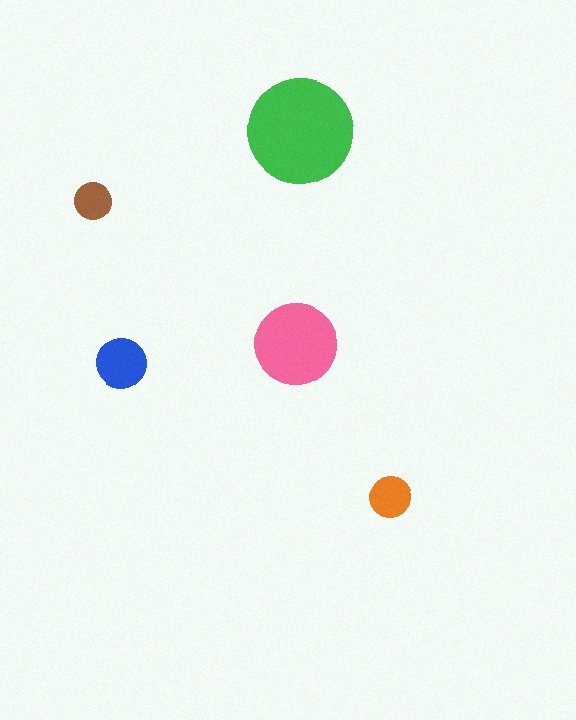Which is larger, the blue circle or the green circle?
The green one.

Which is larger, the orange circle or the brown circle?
The orange one.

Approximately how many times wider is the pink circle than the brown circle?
About 2 times wider.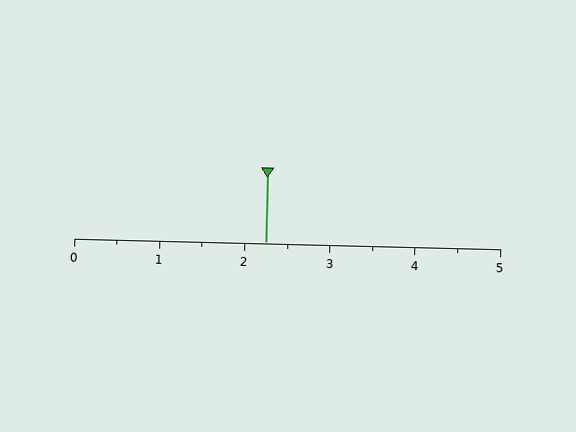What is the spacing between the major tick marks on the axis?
The major ticks are spaced 1 apart.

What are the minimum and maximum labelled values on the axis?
The axis runs from 0 to 5.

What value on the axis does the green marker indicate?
The marker indicates approximately 2.2.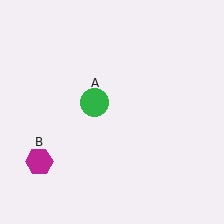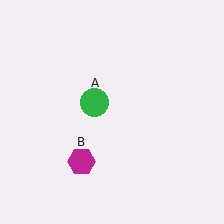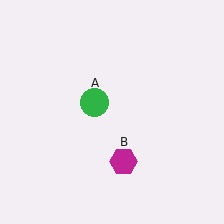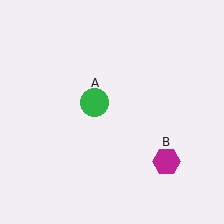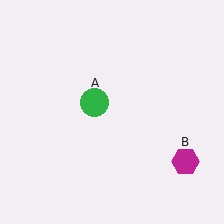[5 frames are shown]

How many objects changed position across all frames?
1 object changed position: magenta hexagon (object B).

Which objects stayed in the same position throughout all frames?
Green circle (object A) remained stationary.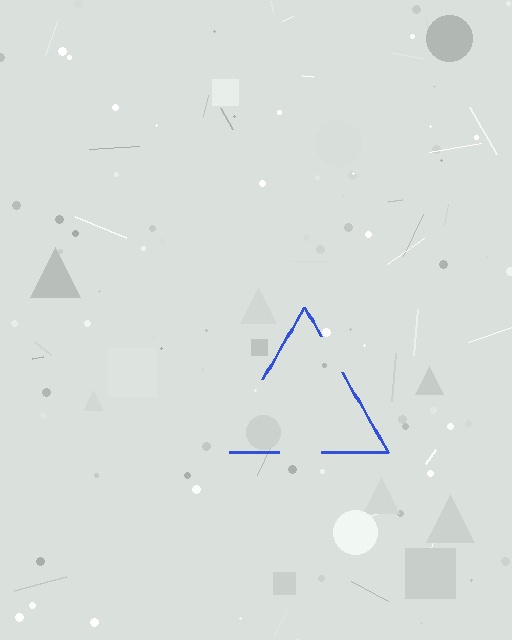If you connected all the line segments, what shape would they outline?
They would outline a triangle.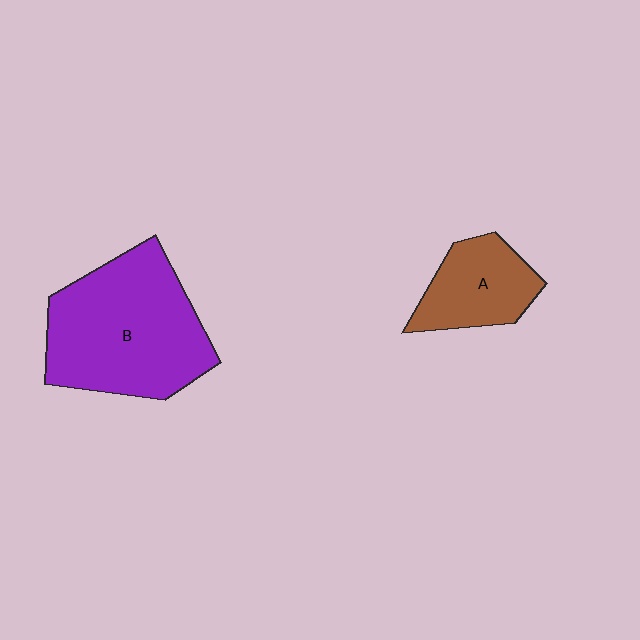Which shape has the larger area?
Shape B (purple).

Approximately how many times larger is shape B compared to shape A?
Approximately 2.2 times.